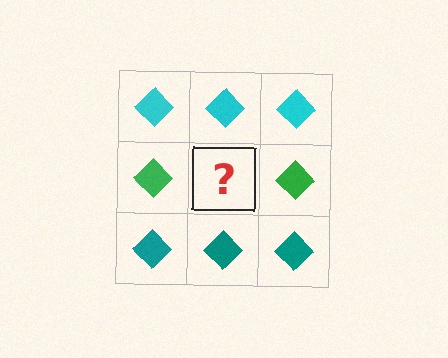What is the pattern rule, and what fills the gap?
The rule is that each row has a consistent color. The gap should be filled with a green diamond.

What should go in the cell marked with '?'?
The missing cell should contain a green diamond.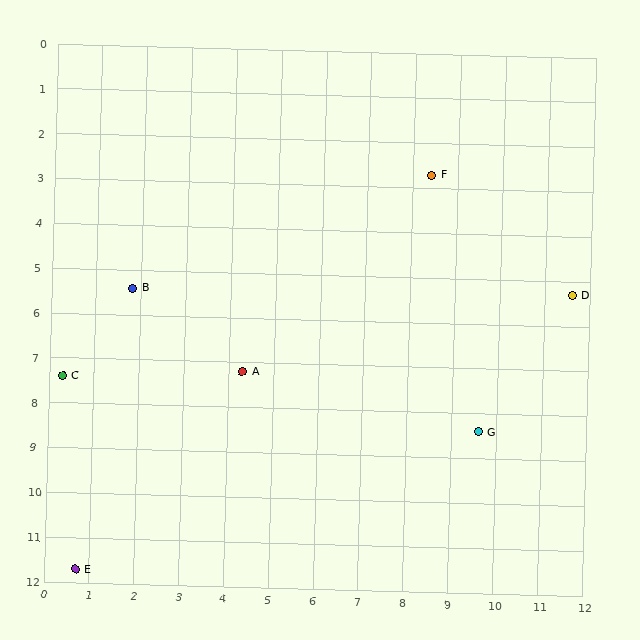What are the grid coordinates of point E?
Point E is at approximately (0.7, 11.7).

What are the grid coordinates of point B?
Point B is at approximately (1.8, 5.4).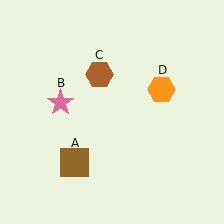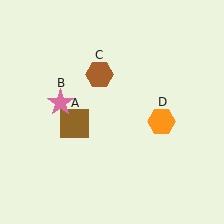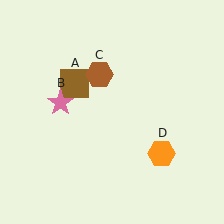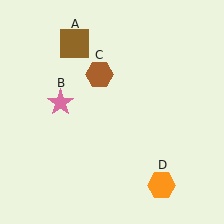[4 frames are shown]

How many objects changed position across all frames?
2 objects changed position: brown square (object A), orange hexagon (object D).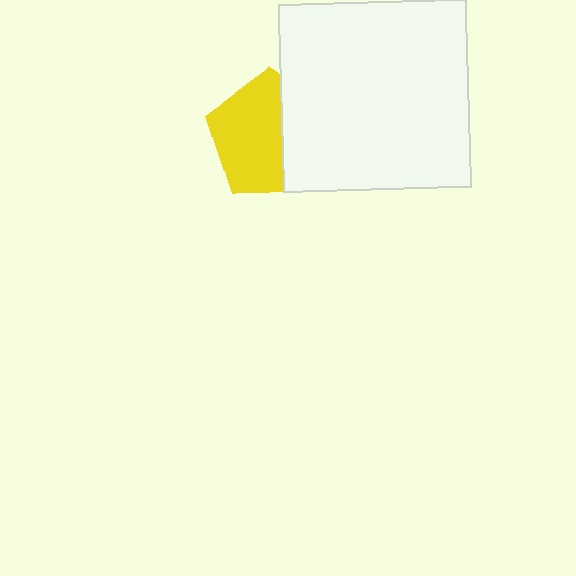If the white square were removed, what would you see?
You would see the complete yellow pentagon.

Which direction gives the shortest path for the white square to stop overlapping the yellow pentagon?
Moving right gives the shortest separation.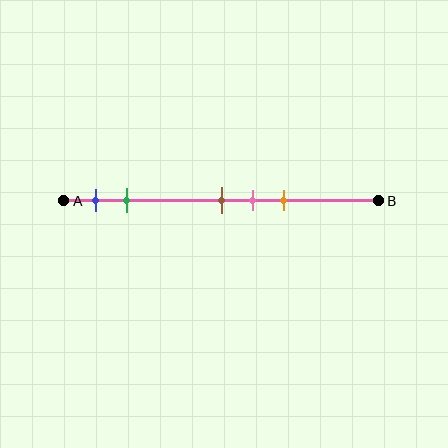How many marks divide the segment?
There are 5 marks dividing the segment.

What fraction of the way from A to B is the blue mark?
The blue mark is approximately 10% (0.1) of the way from A to B.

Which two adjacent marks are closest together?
The brown and pink marks are the closest adjacent pair.